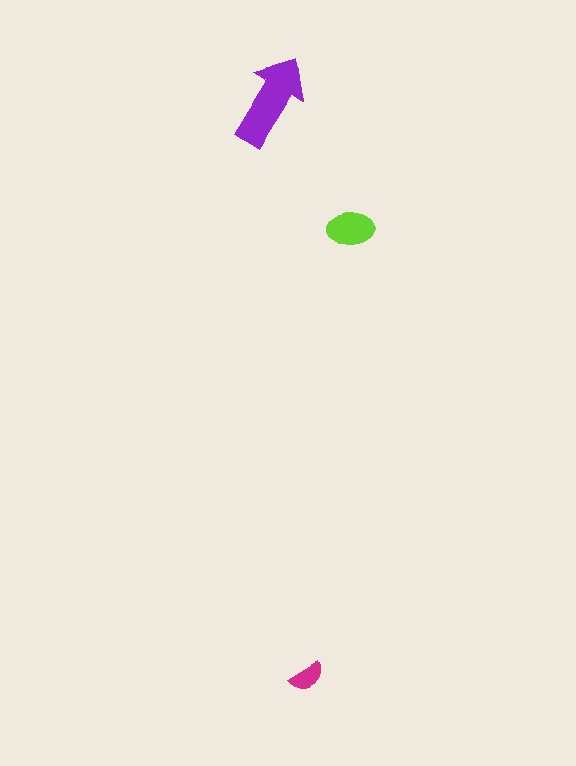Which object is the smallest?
The magenta semicircle.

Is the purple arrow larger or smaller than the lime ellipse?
Larger.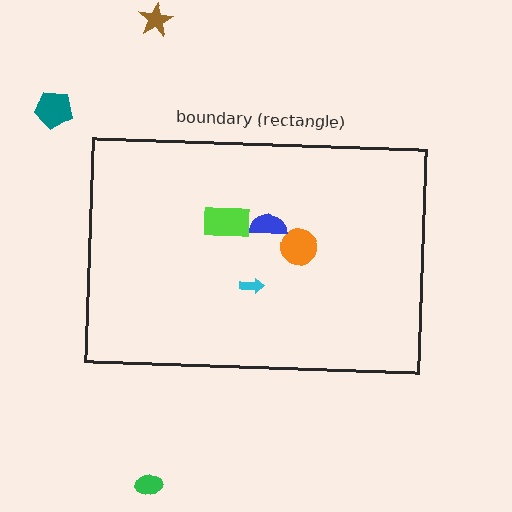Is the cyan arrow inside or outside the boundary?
Inside.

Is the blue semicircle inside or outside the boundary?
Inside.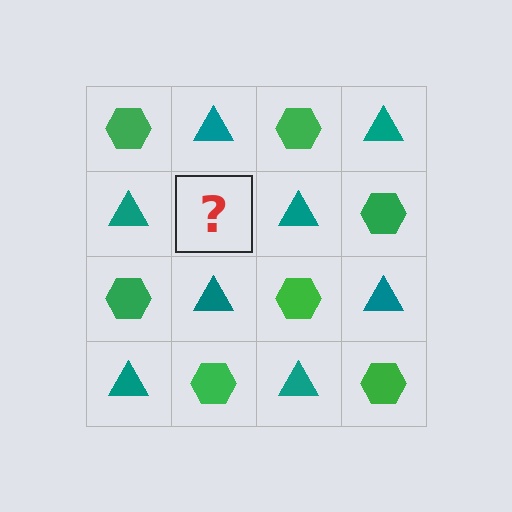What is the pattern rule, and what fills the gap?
The rule is that it alternates green hexagon and teal triangle in a checkerboard pattern. The gap should be filled with a green hexagon.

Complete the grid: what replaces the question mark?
The question mark should be replaced with a green hexagon.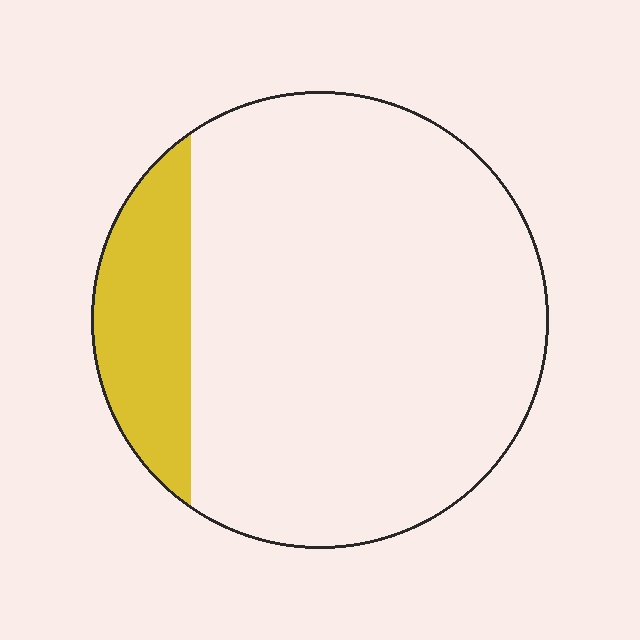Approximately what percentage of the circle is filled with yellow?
Approximately 15%.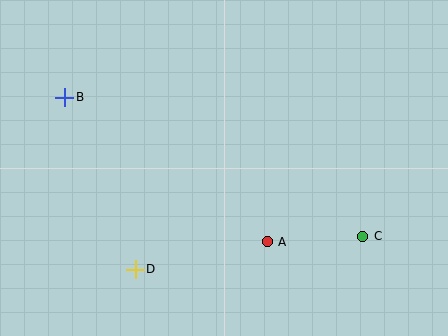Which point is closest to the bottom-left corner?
Point D is closest to the bottom-left corner.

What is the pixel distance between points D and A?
The distance between D and A is 135 pixels.